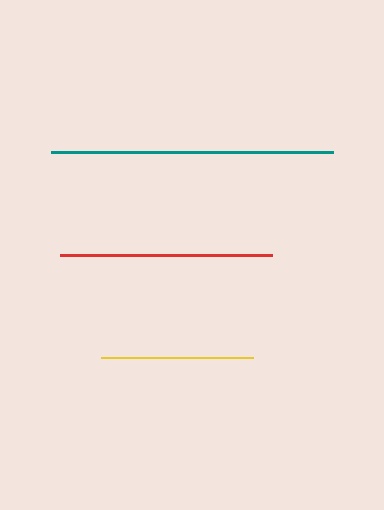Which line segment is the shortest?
The yellow line is the shortest at approximately 152 pixels.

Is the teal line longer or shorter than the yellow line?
The teal line is longer than the yellow line.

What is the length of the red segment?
The red segment is approximately 212 pixels long.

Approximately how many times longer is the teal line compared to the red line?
The teal line is approximately 1.3 times the length of the red line.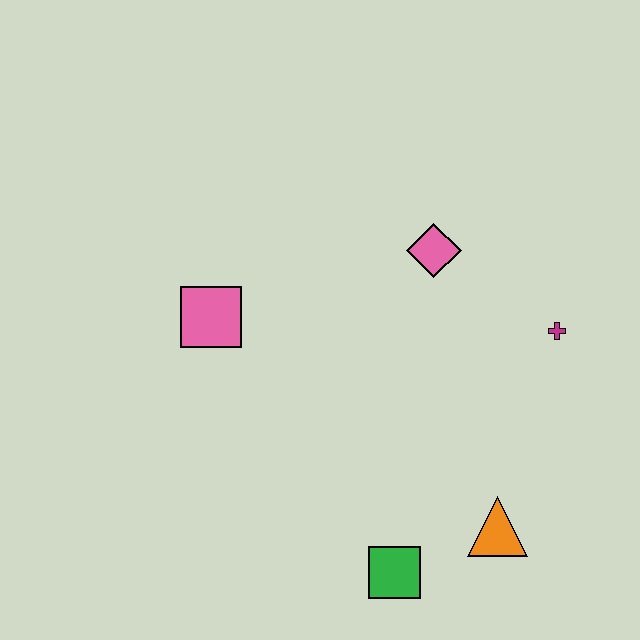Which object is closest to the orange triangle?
The green square is closest to the orange triangle.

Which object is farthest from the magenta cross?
The pink square is farthest from the magenta cross.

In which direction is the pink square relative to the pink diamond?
The pink square is to the left of the pink diamond.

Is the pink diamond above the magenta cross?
Yes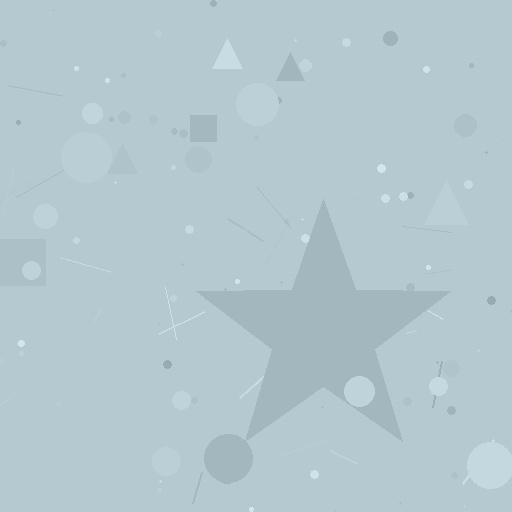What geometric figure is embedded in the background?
A star is embedded in the background.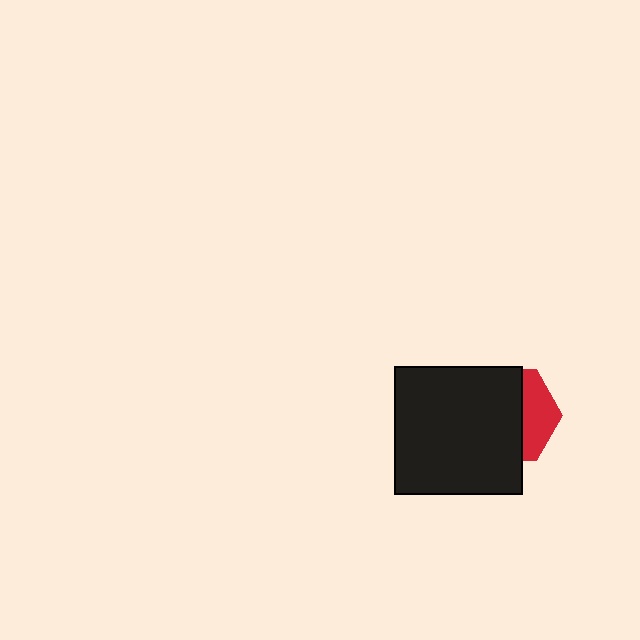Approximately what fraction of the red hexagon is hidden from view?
Roughly 67% of the red hexagon is hidden behind the black square.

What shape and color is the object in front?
The object in front is a black square.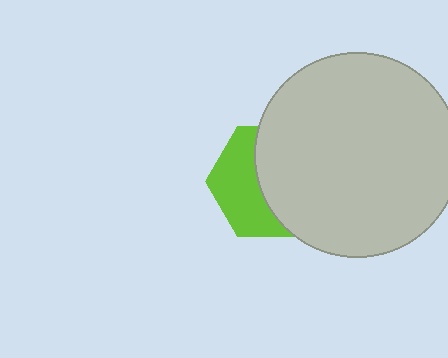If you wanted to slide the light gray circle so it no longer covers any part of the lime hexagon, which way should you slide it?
Slide it right — that is the most direct way to separate the two shapes.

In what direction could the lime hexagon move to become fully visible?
The lime hexagon could move left. That would shift it out from behind the light gray circle entirely.